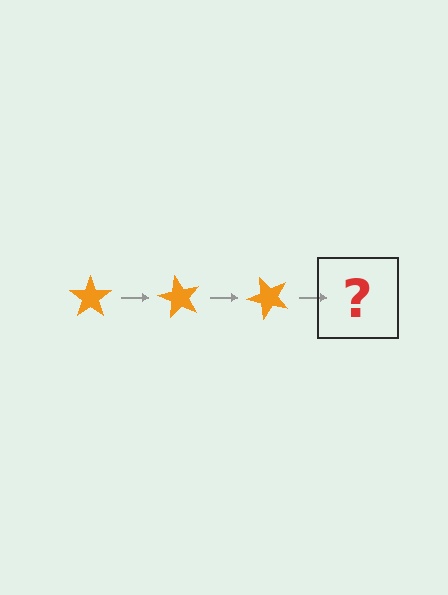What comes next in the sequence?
The next element should be an orange star rotated 180 degrees.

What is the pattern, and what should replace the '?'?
The pattern is that the star rotates 60 degrees each step. The '?' should be an orange star rotated 180 degrees.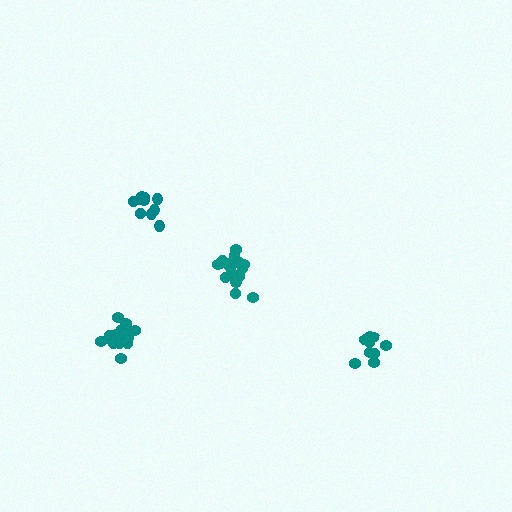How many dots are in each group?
Group 1: 10 dots, Group 2: 16 dots, Group 3: 10 dots, Group 4: 16 dots (52 total).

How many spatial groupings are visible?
There are 4 spatial groupings.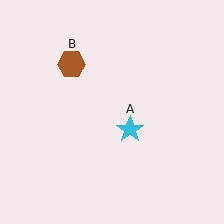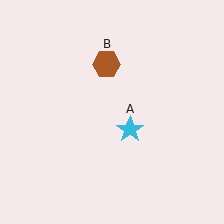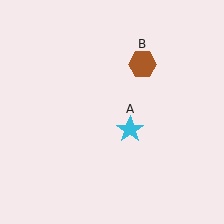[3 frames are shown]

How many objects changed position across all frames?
1 object changed position: brown hexagon (object B).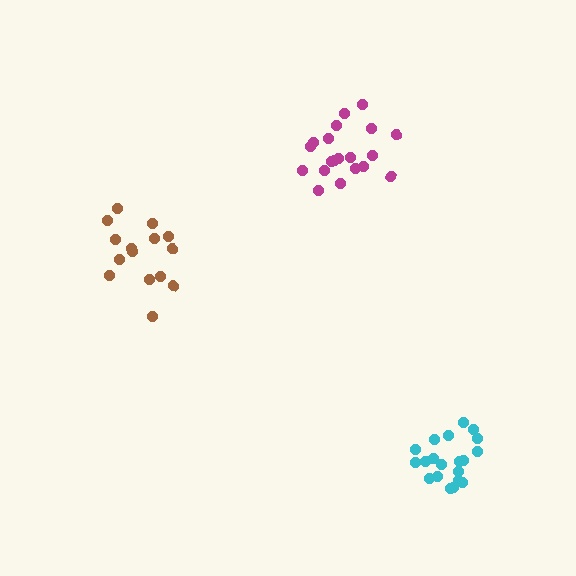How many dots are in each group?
Group 1: 20 dots, Group 2: 20 dots, Group 3: 15 dots (55 total).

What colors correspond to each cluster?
The clusters are colored: magenta, cyan, brown.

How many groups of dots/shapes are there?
There are 3 groups.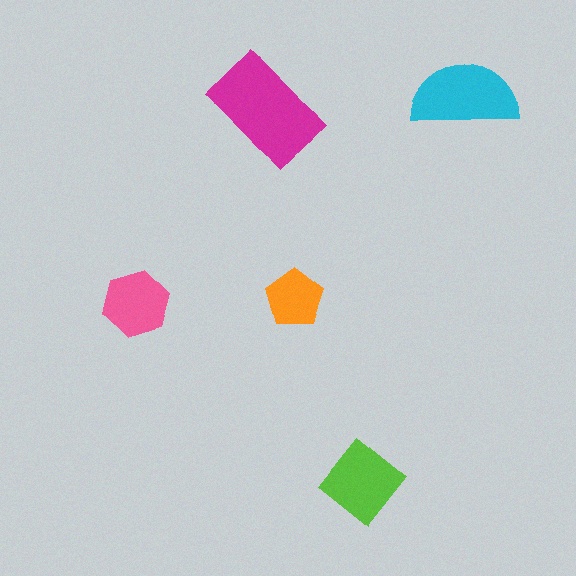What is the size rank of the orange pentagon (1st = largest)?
5th.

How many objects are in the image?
There are 5 objects in the image.